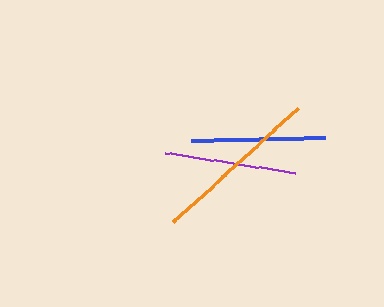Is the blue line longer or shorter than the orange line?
The orange line is longer than the blue line.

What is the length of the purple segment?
The purple segment is approximately 133 pixels long.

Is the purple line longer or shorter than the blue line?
The blue line is longer than the purple line.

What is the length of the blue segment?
The blue segment is approximately 134 pixels long.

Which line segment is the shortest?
The purple line is the shortest at approximately 133 pixels.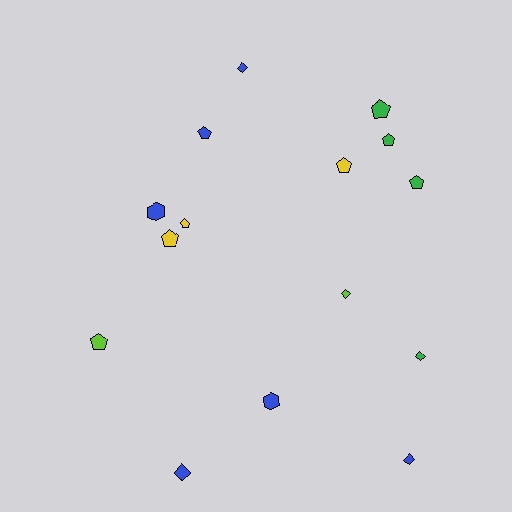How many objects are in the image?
There are 15 objects.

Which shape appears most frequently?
Pentagon, with 8 objects.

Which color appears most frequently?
Blue, with 6 objects.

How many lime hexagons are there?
There are no lime hexagons.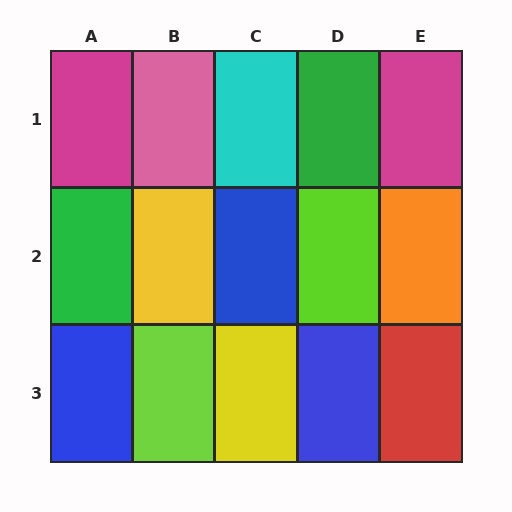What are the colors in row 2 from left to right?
Green, yellow, blue, lime, orange.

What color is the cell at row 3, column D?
Blue.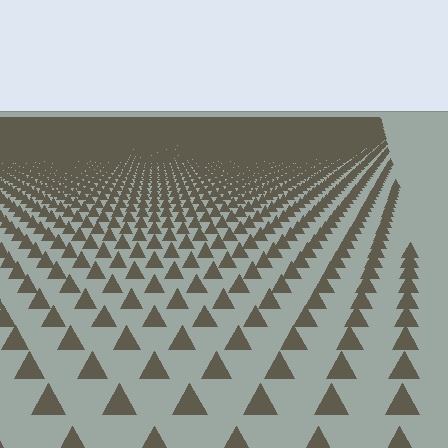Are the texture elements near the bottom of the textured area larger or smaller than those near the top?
Larger. Near the bottom, elements are closer to the viewer and appear at a bigger on-screen size.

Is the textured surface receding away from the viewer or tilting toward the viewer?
The surface is receding away from the viewer. Texture elements get smaller and denser toward the top.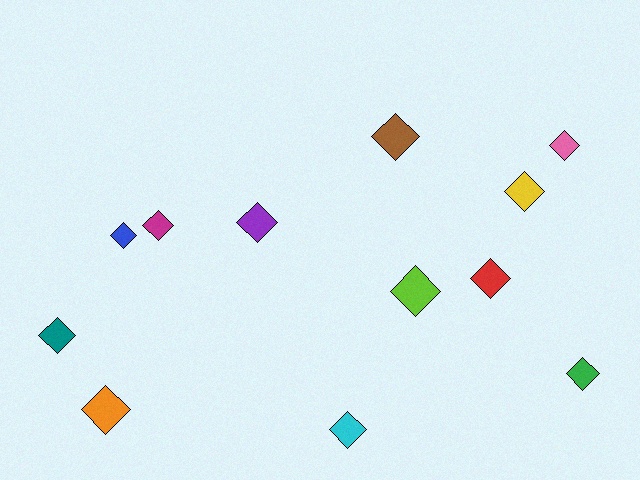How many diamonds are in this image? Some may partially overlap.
There are 12 diamonds.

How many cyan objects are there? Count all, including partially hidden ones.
There is 1 cyan object.